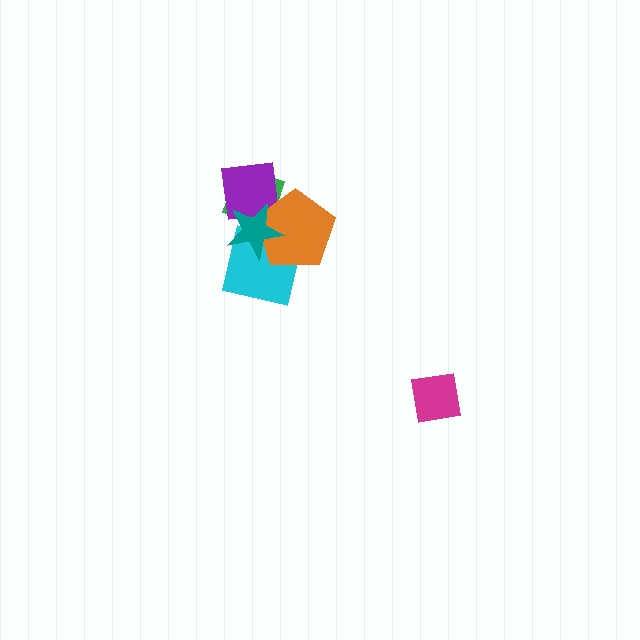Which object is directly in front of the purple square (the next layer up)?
The orange pentagon is directly in front of the purple square.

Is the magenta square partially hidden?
No, no other shape covers it.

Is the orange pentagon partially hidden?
Yes, it is partially covered by another shape.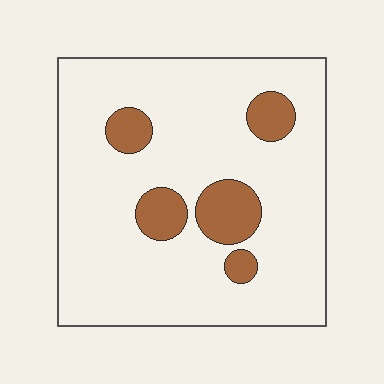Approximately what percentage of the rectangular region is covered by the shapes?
Approximately 15%.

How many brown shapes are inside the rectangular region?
5.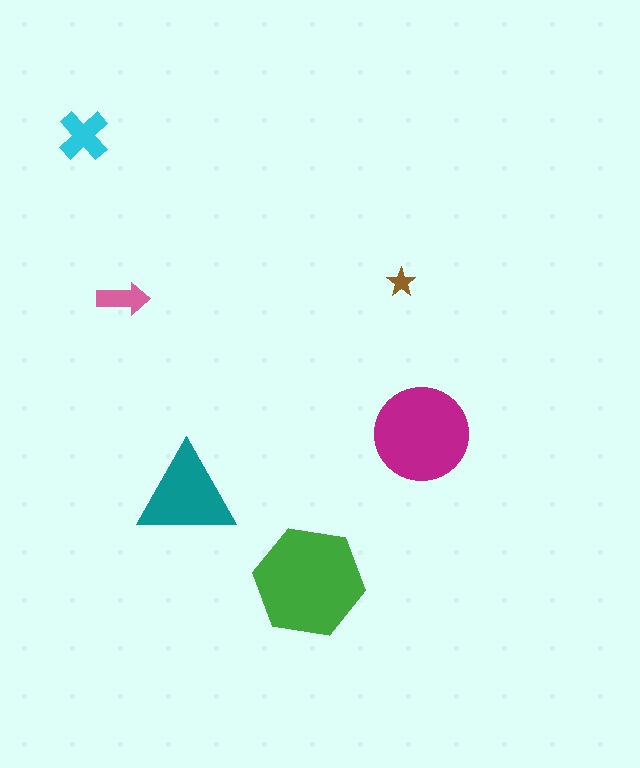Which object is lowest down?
The green hexagon is bottommost.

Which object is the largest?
The green hexagon.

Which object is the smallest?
The brown star.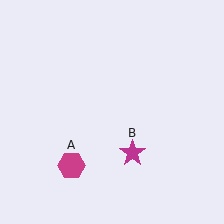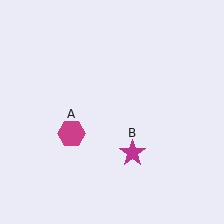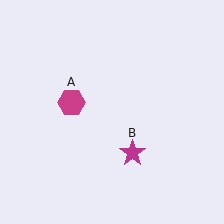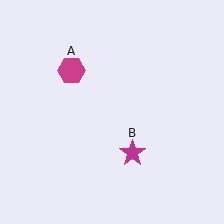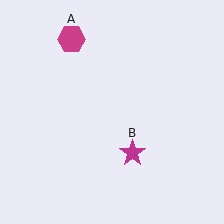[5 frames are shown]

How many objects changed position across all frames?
1 object changed position: magenta hexagon (object A).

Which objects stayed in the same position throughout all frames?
Magenta star (object B) remained stationary.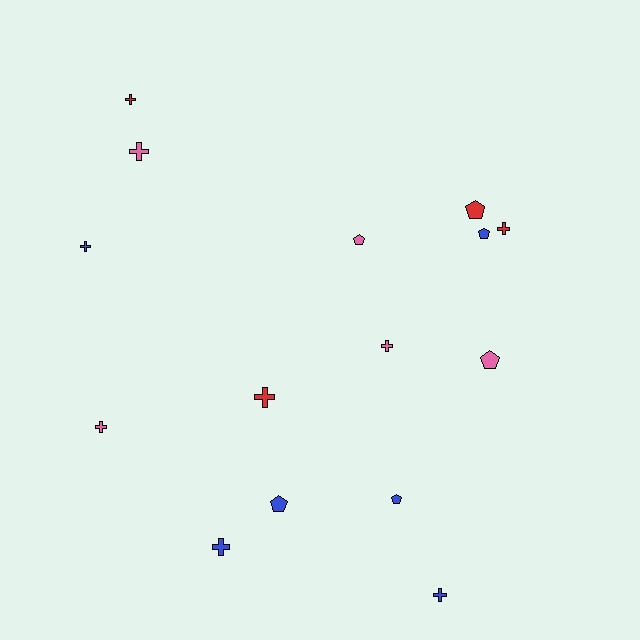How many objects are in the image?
There are 15 objects.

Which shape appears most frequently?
Cross, with 9 objects.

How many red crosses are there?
There are 3 red crosses.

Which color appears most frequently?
Blue, with 6 objects.